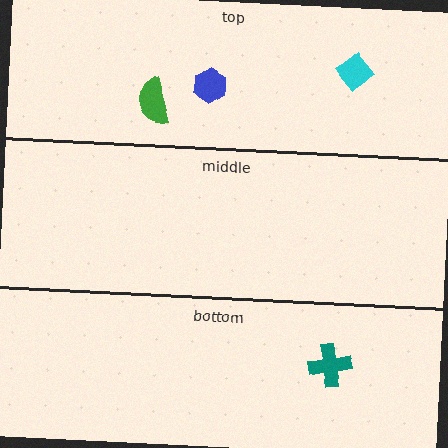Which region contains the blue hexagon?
The top region.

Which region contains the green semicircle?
The top region.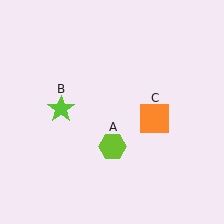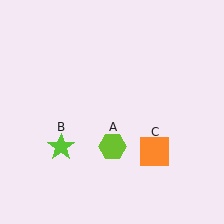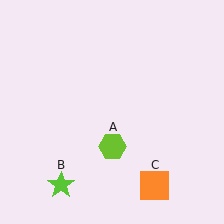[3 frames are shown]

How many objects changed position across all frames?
2 objects changed position: lime star (object B), orange square (object C).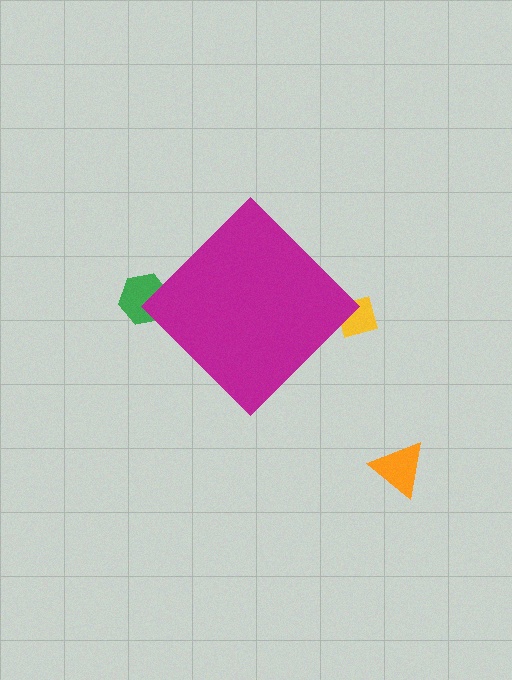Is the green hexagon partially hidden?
Yes, the green hexagon is partially hidden behind the magenta diamond.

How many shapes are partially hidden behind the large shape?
2 shapes are partially hidden.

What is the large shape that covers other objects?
A magenta diamond.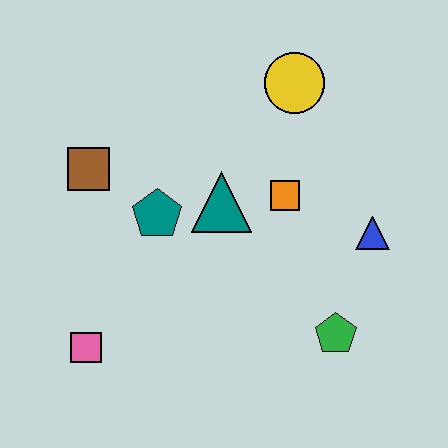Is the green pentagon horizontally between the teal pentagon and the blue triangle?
Yes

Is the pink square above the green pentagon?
No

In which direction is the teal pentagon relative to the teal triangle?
The teal pentagon is to the left of the teal triangle.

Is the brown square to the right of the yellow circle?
No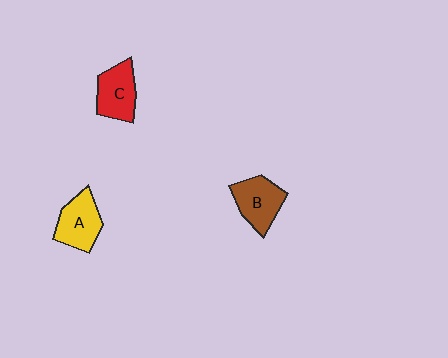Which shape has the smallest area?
Shape C (red).